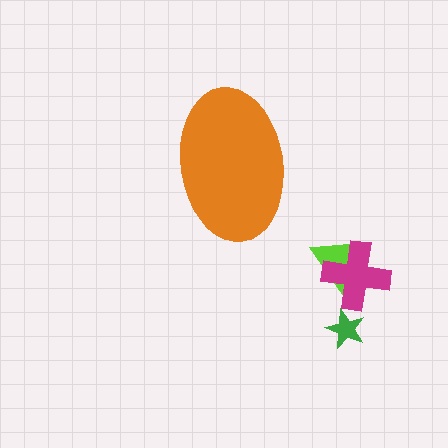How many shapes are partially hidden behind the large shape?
0 shapes are partially hidden.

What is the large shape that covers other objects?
An orange ellipse.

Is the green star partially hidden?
No, the green star is fully visible.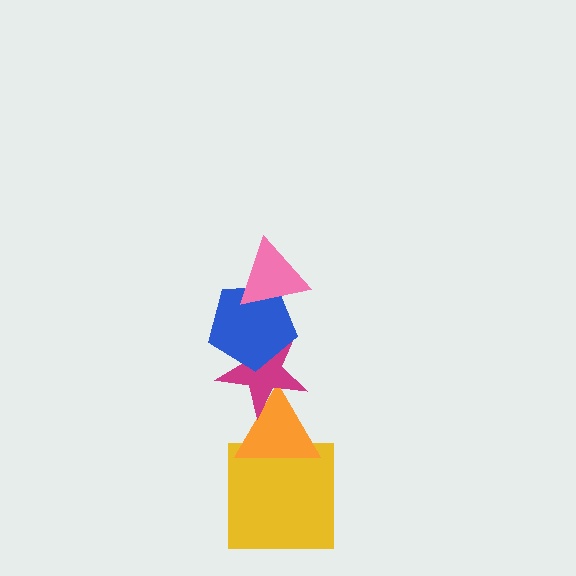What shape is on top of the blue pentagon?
The pink triangle is on top of the blue pentagon.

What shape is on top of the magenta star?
The blue pentagon is on top of the magenta star.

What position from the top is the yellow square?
The yellow square is 5th from the top.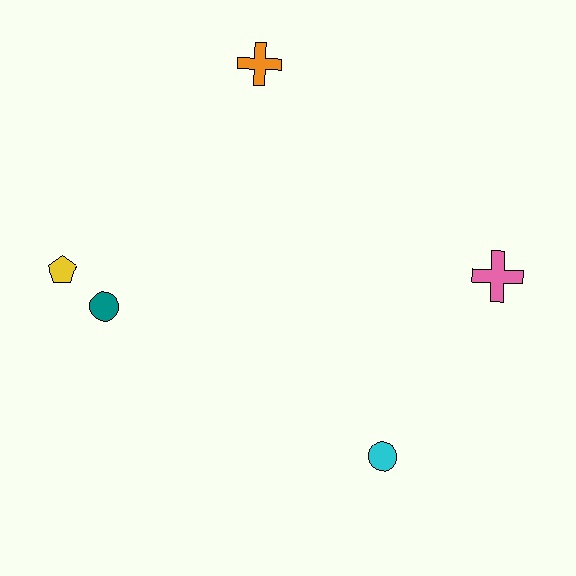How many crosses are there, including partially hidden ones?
There are 2 crosses.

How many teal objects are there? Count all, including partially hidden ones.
There is 1 teal object.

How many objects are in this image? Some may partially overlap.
There are 5 objects.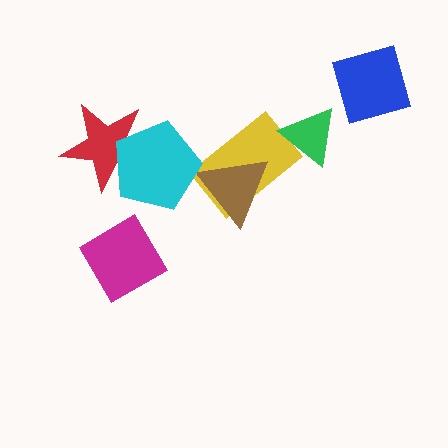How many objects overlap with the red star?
1 object overlaps with the red star.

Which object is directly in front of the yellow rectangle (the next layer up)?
The brown triangle is directly in front of the yellow rectangle.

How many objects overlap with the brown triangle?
1 object overlaps with the brown triangle.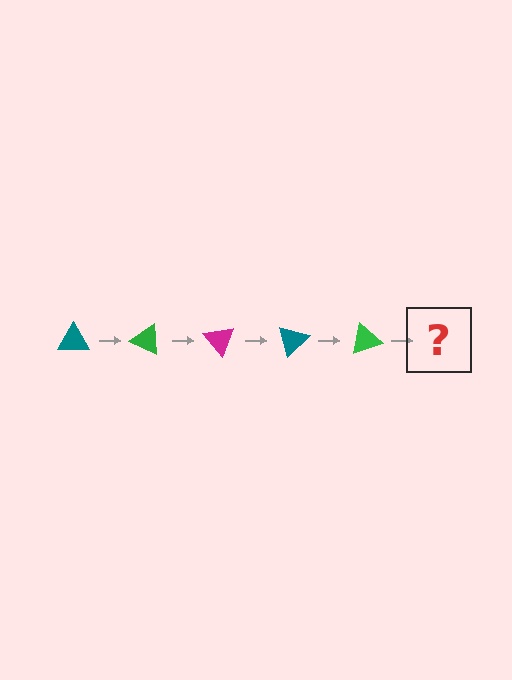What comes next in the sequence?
The next element should be a magenta triangle, rotated 125 degrees from the start.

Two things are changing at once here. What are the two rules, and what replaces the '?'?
The two rules are that it rotates 25 degrees each step and the color cycles through teal, green, and magenta. The '?' should be a magenta triangle, rotated 125 degrees from the start.